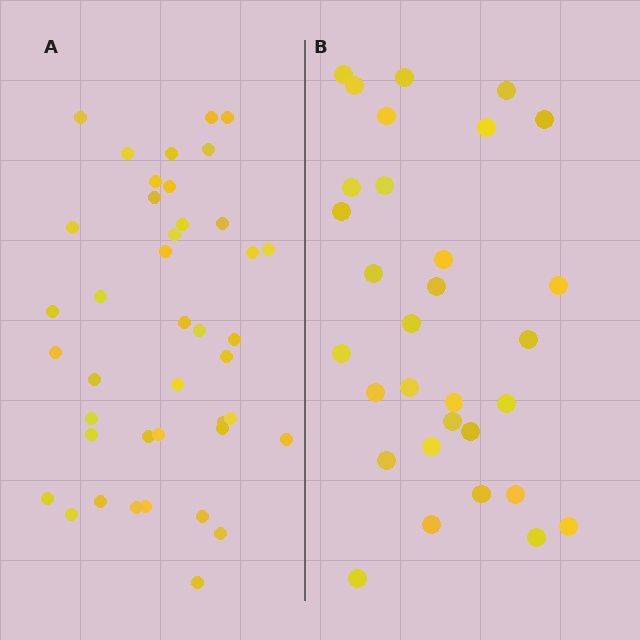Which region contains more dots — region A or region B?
Region A (the left region) has more dots.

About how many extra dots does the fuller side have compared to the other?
Region A has roughly 10 or so more dots than region B.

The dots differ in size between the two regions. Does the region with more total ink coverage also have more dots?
No. Region B has more total ink coverage because its dots are larger, but region A actually contains more individual dots. Total area can be misleading — the number of items is what matters here.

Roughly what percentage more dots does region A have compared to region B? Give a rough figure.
About 30% more.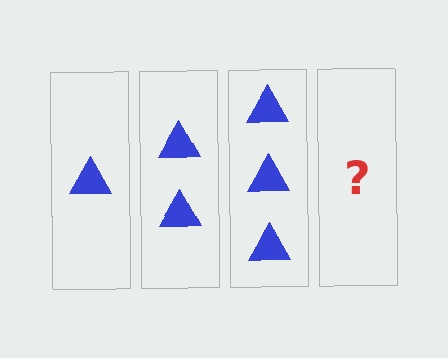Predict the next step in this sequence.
The next step is 4 triangles.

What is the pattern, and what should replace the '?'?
The pattern is that each step adds one more triangle. The '?' should be 4 triangles.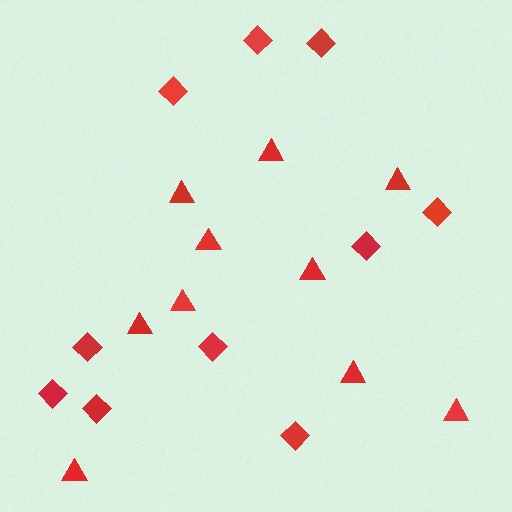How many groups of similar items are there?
There are 2 groups: one group of triangles (10) and one group of diamonds (10).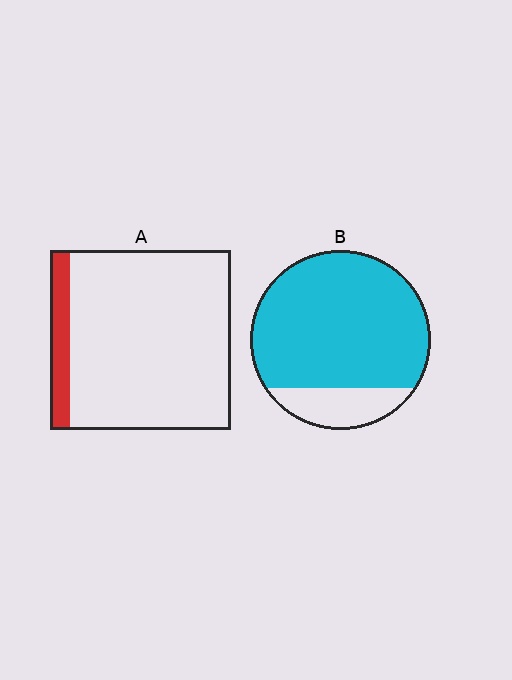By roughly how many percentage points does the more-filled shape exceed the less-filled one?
By roughly 70 percentage points (B over A).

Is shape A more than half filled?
No.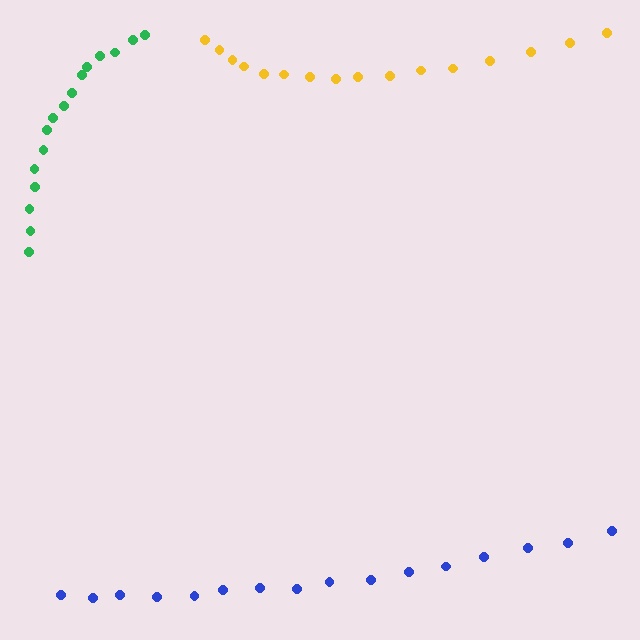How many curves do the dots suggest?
There are 3 distinct paths.